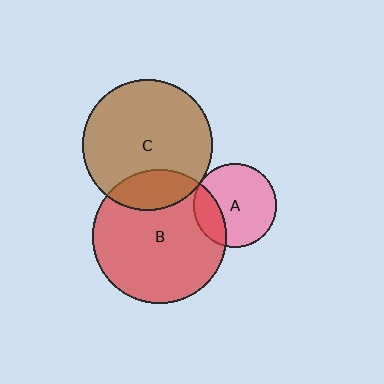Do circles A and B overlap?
Yes.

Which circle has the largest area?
Circle B (red).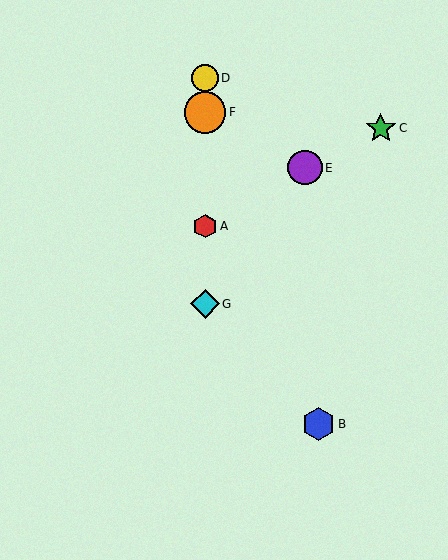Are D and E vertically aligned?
No, D is at x≈205 and E is at x≈305.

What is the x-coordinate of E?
Object E is at x≈305.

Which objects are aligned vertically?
Objects A, D, F, G are aligned vertically.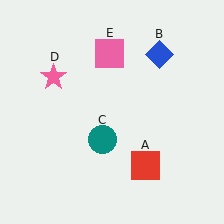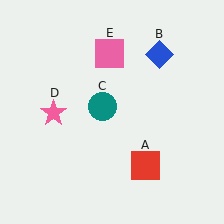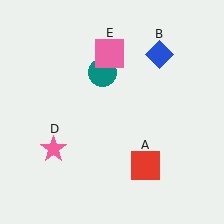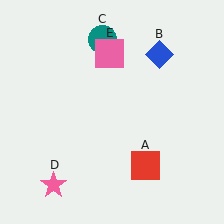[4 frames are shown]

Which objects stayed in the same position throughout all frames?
Red square (object A) and blue diamond (object B) and pink square (object E) remained stationary.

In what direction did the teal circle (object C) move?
The teal circle (object C) moved up.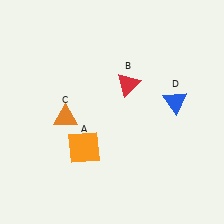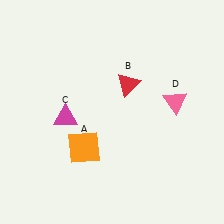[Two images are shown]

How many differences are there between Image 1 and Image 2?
There are 2 differences between the two images.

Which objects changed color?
C changed from orange to magenta. D changed from blue to pink.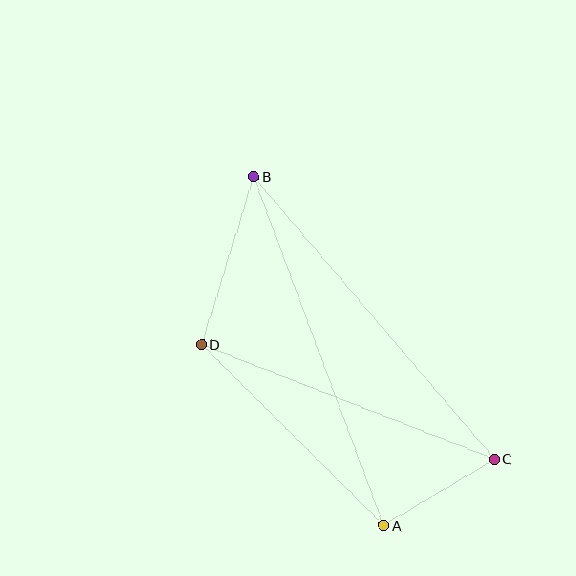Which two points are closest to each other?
Points A and C are closest to each other.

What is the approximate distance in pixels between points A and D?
The distance between A and D is approximately 257 pixels.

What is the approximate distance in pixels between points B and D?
The distance between B and D is approximately 176 pixels.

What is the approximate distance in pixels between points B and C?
The distance between B and C is approximately 371 pixels.